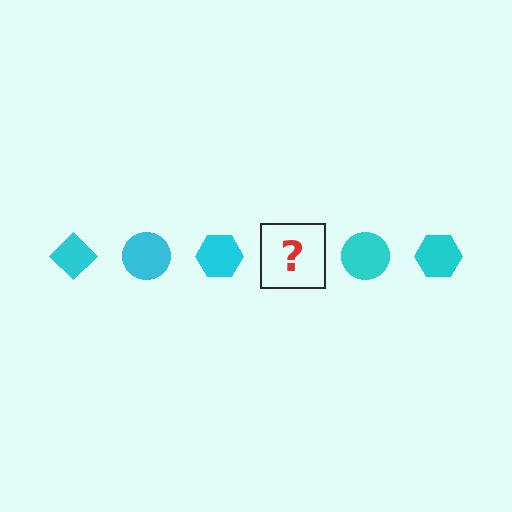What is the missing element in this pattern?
The missing element is a cyan diamond.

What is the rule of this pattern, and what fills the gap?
The rule is that the pattern cycles through diamond, circle, hexagon shapes in cyan. The gap should be filled with a cyan diamond.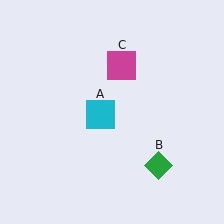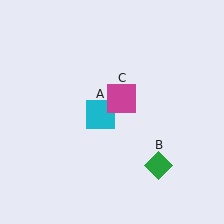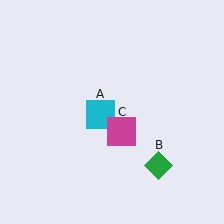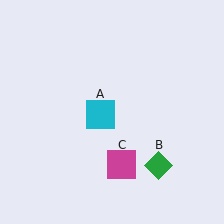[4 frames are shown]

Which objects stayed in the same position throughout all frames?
Cyan square (object A) and green diamond (object B) remained stationary.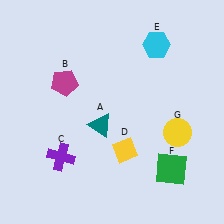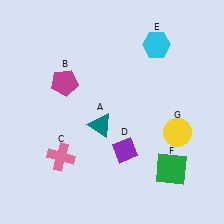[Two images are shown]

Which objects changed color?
C changed from purple to pink. D changed from yellow to purple.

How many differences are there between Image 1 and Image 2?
There are 2 differences between the two images.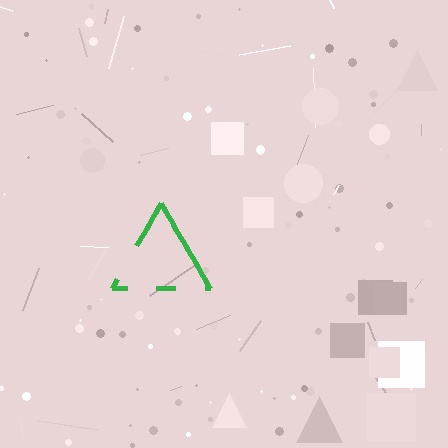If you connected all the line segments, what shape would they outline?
They would outline a triangle.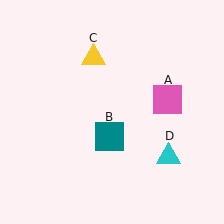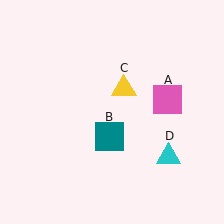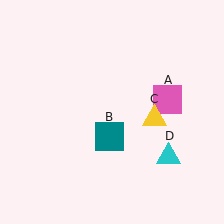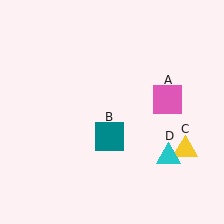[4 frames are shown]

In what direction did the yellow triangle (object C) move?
The yellow triangle (object C) moved down and to the right.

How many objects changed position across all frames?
1 object changed position: yellow triangle (object C).